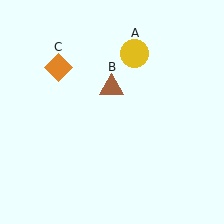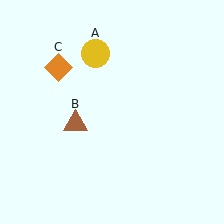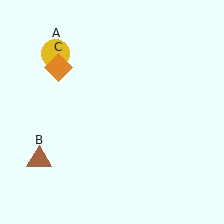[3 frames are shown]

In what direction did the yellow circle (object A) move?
The yellow circle (object A) moved left.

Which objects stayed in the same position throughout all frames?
Orange diamond (object C) remained stationary.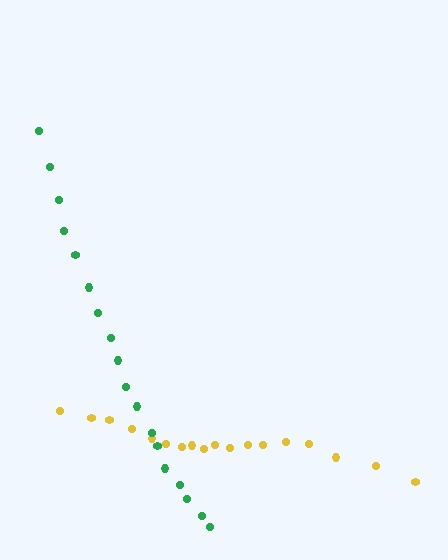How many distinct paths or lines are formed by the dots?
There are 2 distinct paths.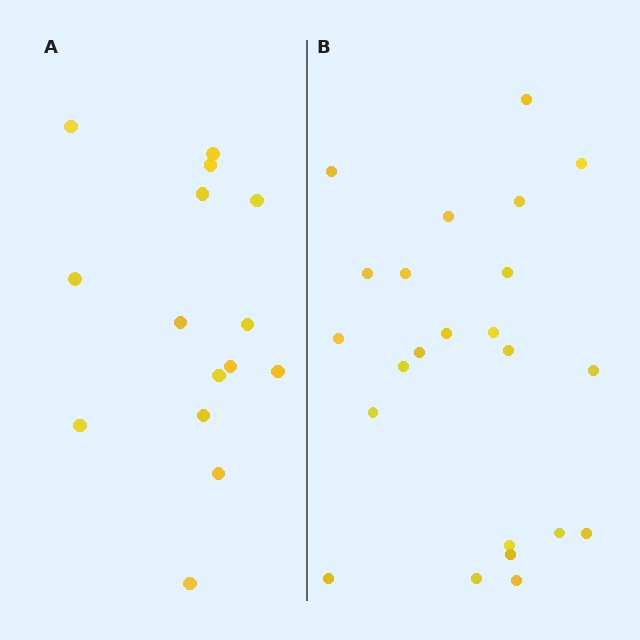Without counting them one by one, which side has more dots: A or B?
Region B (the right region) has more dots.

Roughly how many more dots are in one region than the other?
Region B has roughly 8 or so more dots than region A.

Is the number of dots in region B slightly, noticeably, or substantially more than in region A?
Region B has substantially more. The ratio is roughly 1.5 to 1.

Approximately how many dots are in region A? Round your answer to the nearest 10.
About 20 dots. (The exact count is 15, which rounds to 20.)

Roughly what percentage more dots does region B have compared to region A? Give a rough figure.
About 55% more.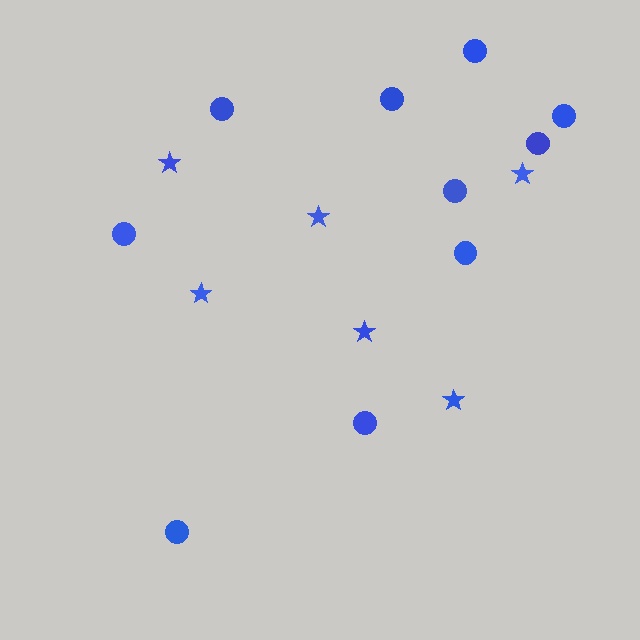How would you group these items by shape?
There are 2 groups: one group of circles (10) and one group of stars (6).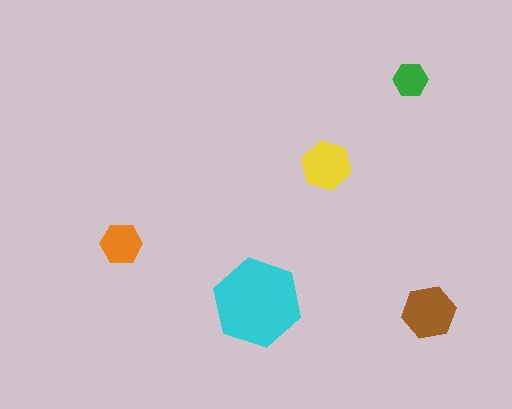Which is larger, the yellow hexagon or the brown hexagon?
The brown one.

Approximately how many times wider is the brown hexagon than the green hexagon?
About 1.5 times wider.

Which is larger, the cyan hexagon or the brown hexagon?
The cyan one.